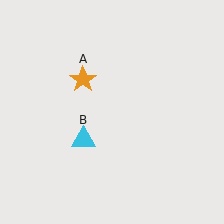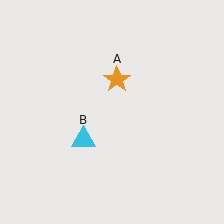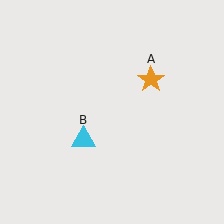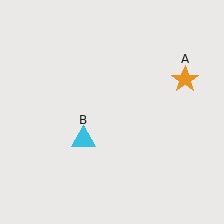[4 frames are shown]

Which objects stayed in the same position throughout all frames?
Cyan triangle (object B) remained stationary.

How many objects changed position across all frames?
1 object changed position: orange star (object A).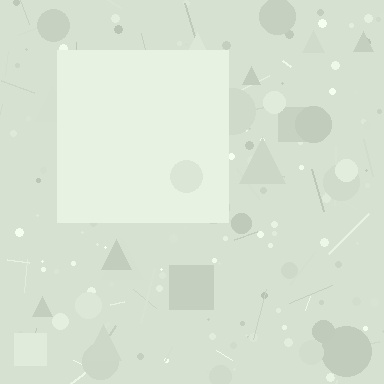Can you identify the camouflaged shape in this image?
The camouflaged shape is a square.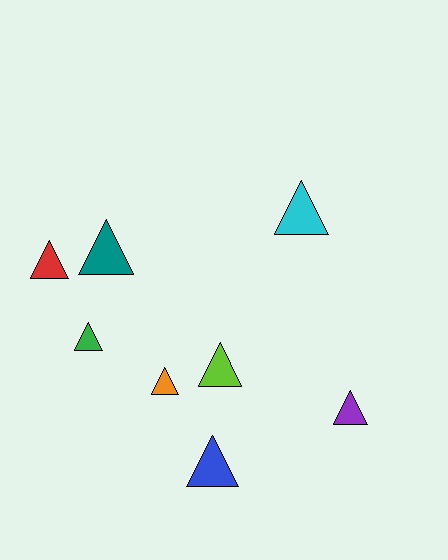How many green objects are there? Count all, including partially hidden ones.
There is 1 green object.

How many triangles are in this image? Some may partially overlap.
There are 8 triangles.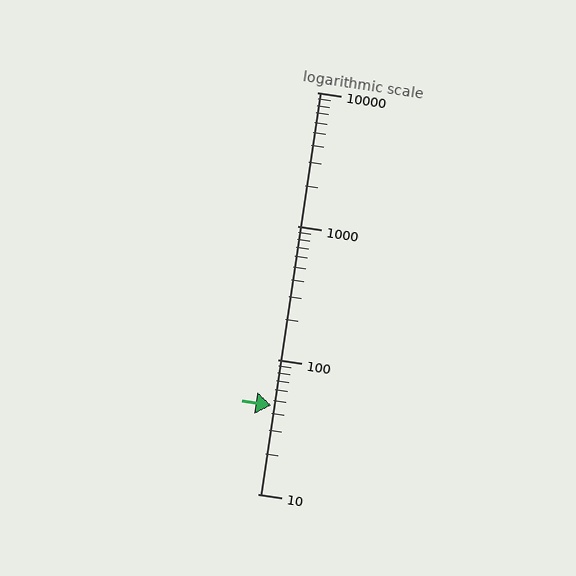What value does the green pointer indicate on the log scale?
The pointer indicates approximately 46.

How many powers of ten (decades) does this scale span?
The scale spans 3 decades, from 10 to 10000.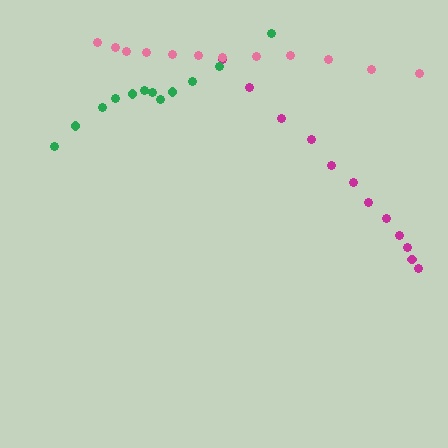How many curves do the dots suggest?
There are 3 distinct paths.